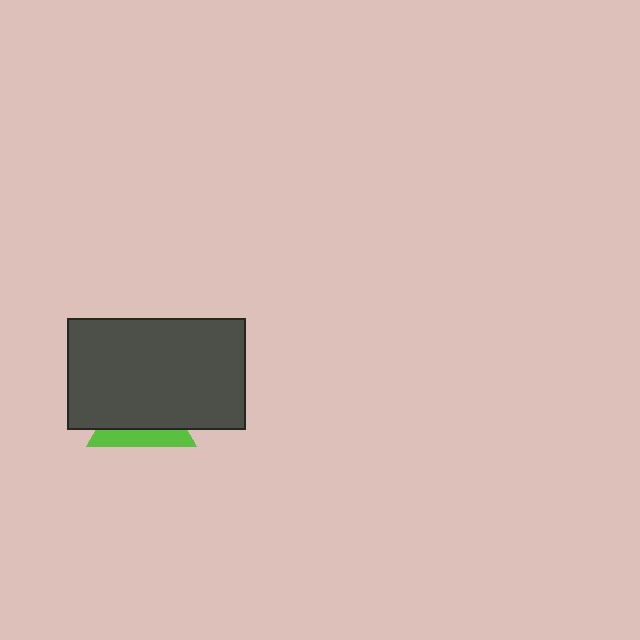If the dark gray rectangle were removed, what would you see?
You would see the complete lime triangle.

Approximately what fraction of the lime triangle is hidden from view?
Roughly 66% of the lime triangle is hidden behind the dark gray rectangle.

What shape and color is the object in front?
The object in front is a dark gray rectangle.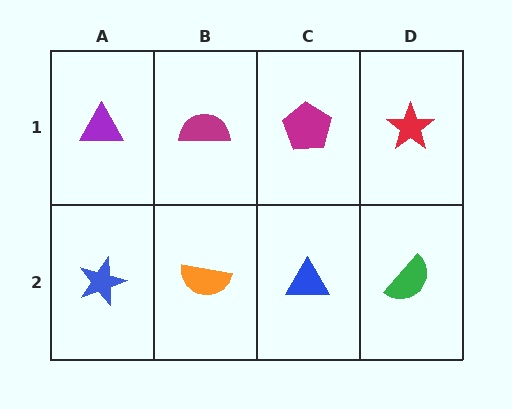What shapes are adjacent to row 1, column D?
A green semicircle (row 2, column D), a magenta pentagon (row 1, column C).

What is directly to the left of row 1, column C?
A magenta semicircle.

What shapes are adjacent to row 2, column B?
A magenta semicircle (row 1, column B), a blue star (row 2, column A), a blue triangle (row 2, column C).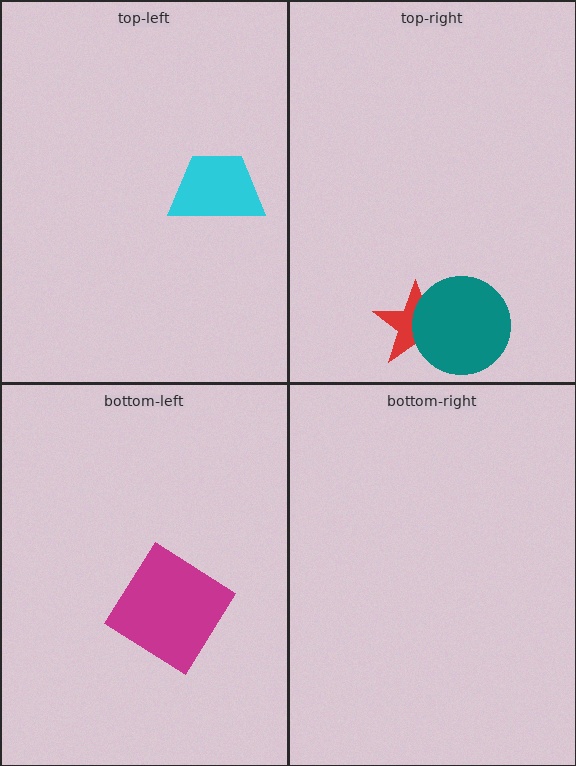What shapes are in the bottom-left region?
The magenta diamond.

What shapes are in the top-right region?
The red star, the teal circle.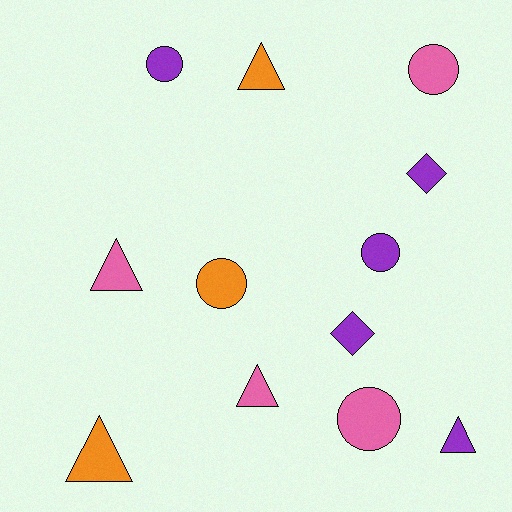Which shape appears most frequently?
Triangle, with 5 objects.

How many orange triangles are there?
There are 2 orange triangles.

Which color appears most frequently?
Purple, with 5 objects.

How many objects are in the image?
There are 12 objects.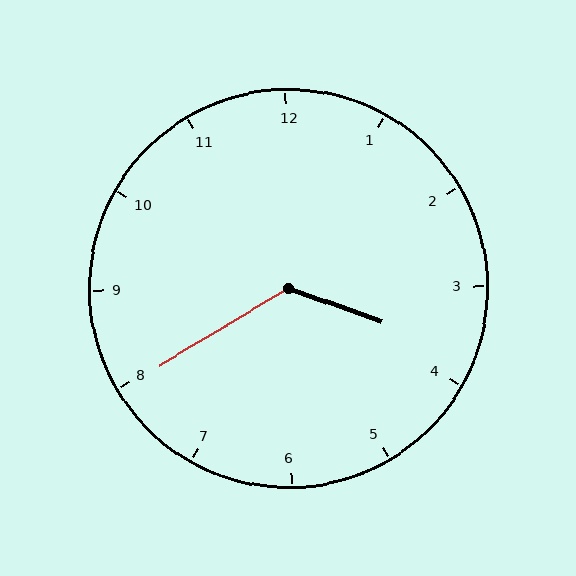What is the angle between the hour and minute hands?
Approximately 130 degrees.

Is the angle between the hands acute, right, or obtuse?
It is obtuse.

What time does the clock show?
3:40.